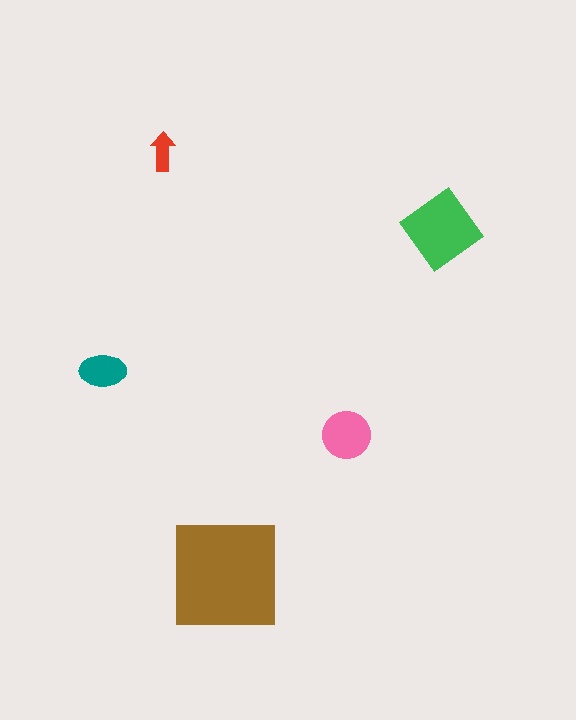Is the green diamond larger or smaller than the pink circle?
Larger.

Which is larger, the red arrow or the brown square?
The brown square.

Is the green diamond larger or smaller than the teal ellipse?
Larger.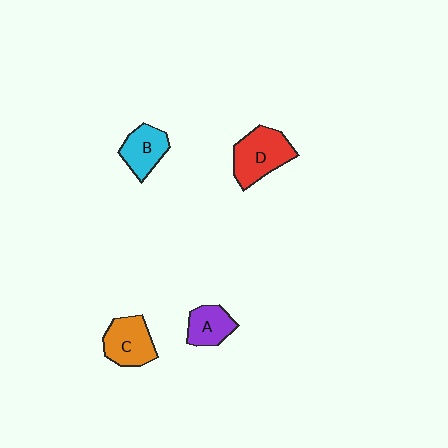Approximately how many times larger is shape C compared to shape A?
Approximately 1.3 times.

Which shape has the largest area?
Shape D (red).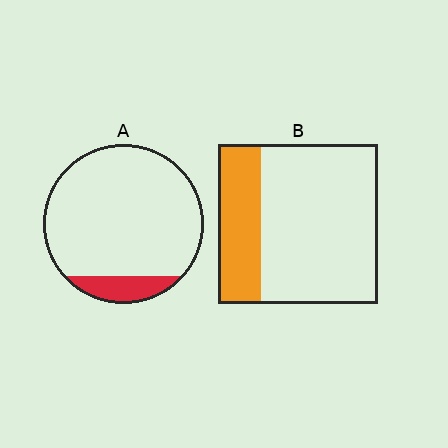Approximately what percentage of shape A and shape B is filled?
A is approximately 10% and B is approximately 25%.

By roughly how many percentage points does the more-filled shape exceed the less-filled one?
By roughly 15 percentage points (B over A).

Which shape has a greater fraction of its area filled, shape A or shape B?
Shape B.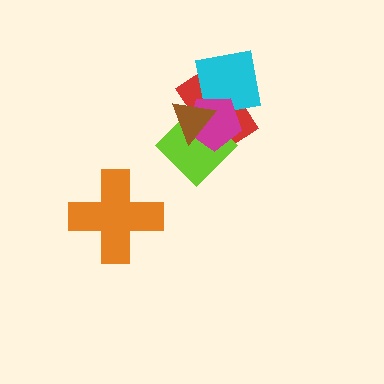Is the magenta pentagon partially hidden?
Yes, it is partially covered by another shape.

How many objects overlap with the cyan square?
2 objects overlap with the cyan square.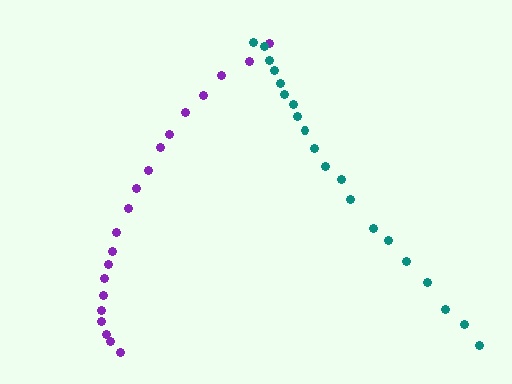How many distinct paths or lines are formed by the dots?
There are 2 distinct paths.